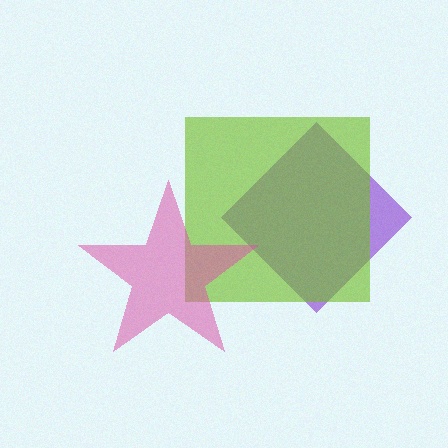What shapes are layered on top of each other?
The layered shapes are: a purple diamond, a lime square, a pink star.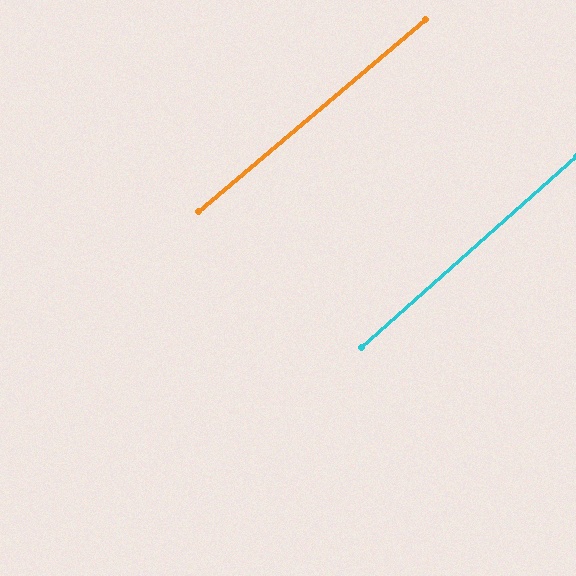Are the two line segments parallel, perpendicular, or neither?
Parallel — their directions differ by only 1.4°.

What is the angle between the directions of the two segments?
Approximately 1 degree.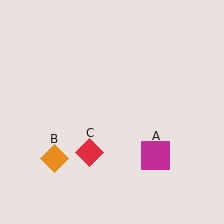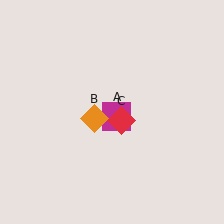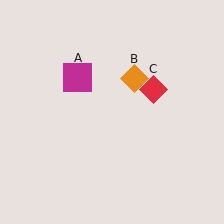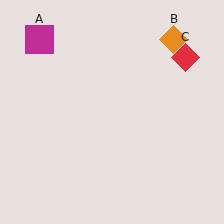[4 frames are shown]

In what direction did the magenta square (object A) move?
The magenta square (object A) moved up and to the left.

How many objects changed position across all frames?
3 objects changed position: magenta square (object A), orange diamond (object B), red diamond (object C).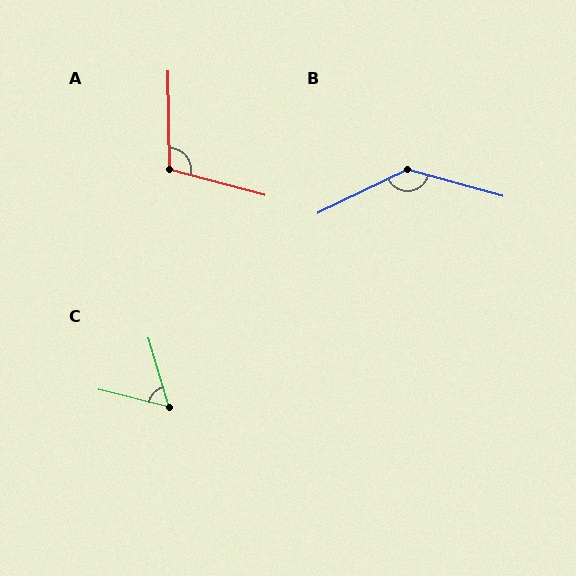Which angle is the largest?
B, at approximately 138 degrees.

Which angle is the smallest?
C, at approximately 60 degrees.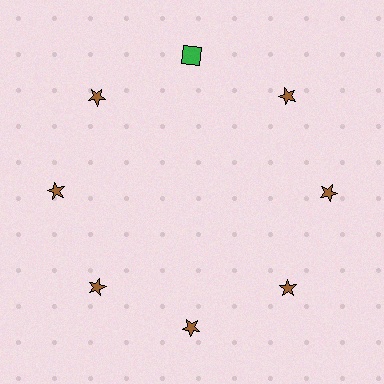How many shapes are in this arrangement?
There are 8 shapes arranged in a ring pattern.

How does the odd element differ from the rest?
It differs in both color (green instead of brown) and shape (square instead of star).